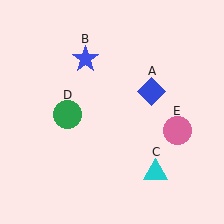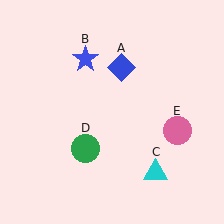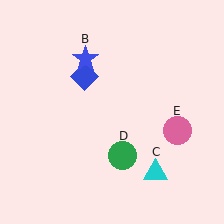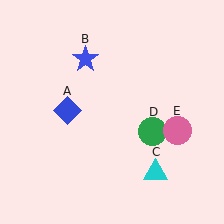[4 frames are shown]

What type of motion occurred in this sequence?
The blue diamond (object A), green circle (object D) rotated counterclockwise around the center of the scene.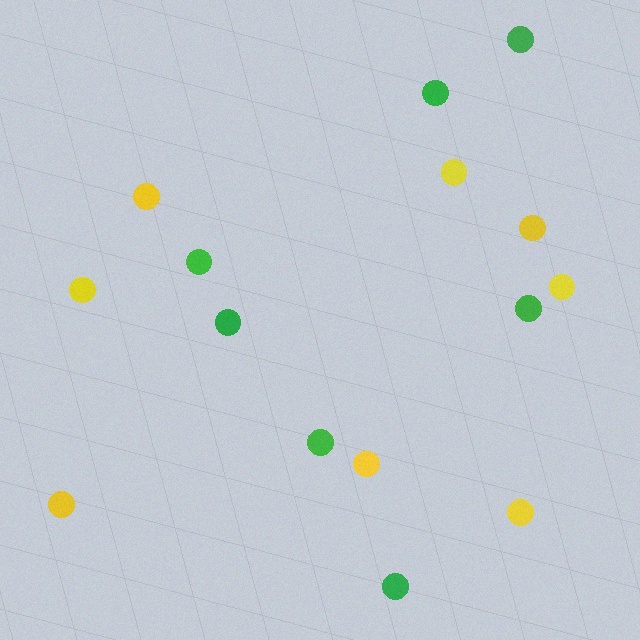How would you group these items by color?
There are 2 groups: one group of green circles (7) and one group of yellow circles (8).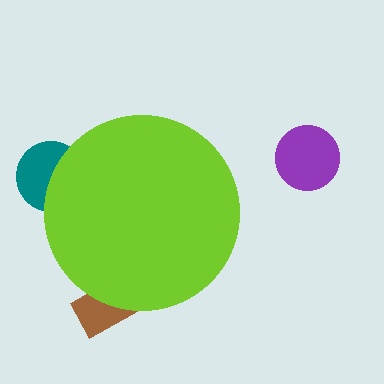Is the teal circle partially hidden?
Yes, the teal circle is partially hidden behind the lime circle.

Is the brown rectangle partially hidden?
Yes, the brown rectangle is partially hidden behind the lime circle.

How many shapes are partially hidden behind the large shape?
2 shapes are partially hidden.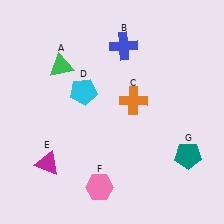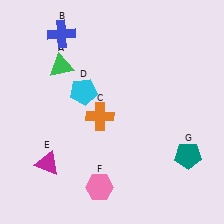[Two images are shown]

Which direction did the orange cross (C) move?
The orange cross (C) moved left.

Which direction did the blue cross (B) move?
The blue cross (B) moved left.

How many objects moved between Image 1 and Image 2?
2 objects moved between the two images.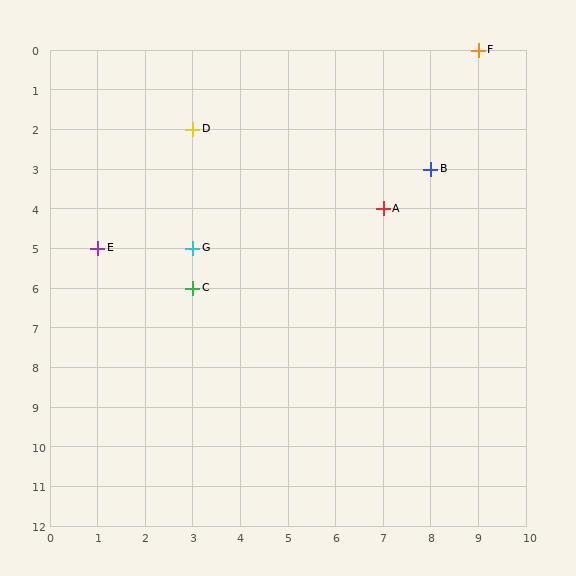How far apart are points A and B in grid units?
Points A and B are 1 column and 1 row apart (about 1.4 grid units diagonally).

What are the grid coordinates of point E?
Point E is at grid coordinates (1, 5).